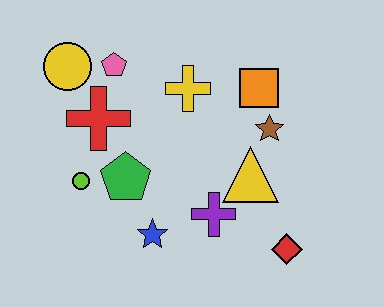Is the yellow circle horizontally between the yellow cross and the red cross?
No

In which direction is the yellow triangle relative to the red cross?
The yellow triangle is to the right of the red cross.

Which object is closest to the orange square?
The brown star is closest to the orange square.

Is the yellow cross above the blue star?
Yes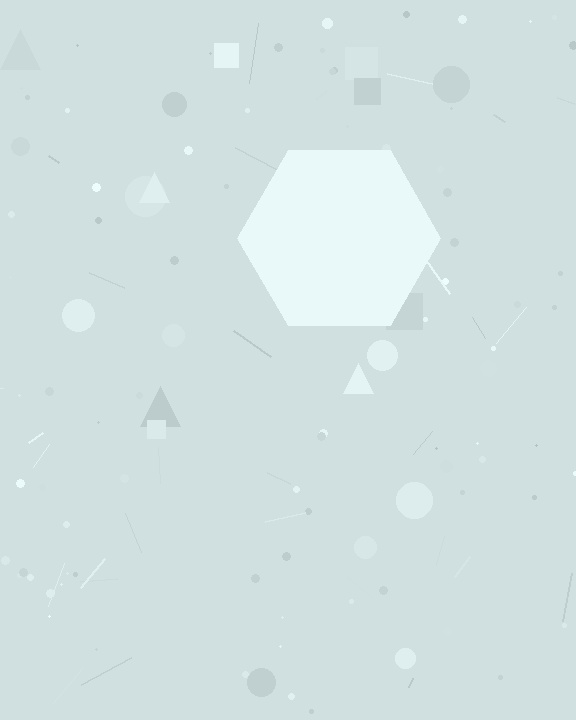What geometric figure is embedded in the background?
A hexagon is embedded in the background.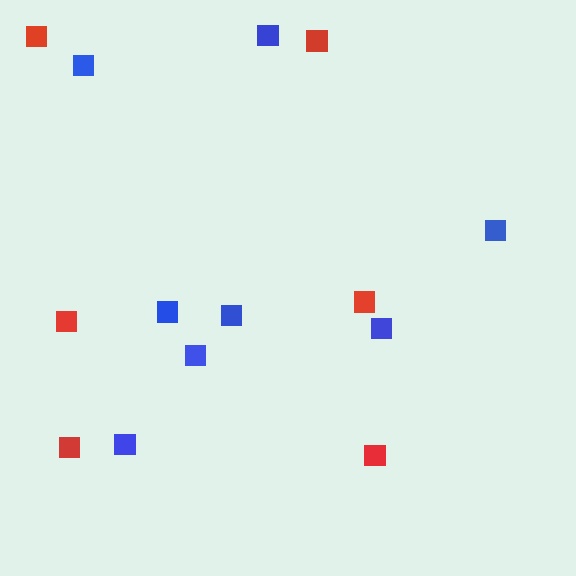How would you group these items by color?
There are 2 groups: one group of red squares (6) and one group of blue squares (8).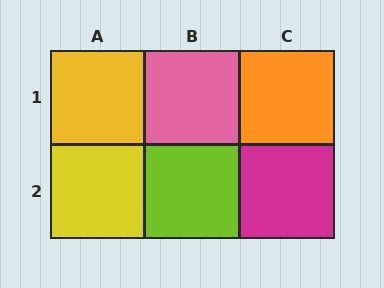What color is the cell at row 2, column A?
Yellow.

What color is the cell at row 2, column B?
Lime.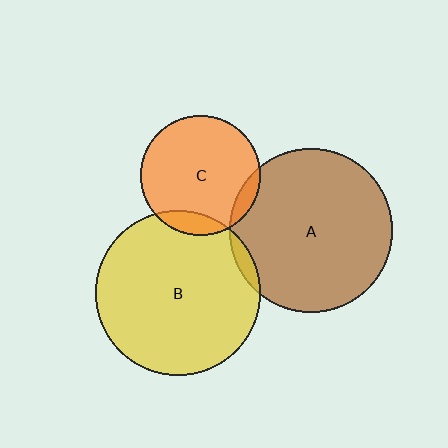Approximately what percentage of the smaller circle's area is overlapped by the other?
Approximately 10%.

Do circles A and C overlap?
Yes.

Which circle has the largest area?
Circle B (yellow).